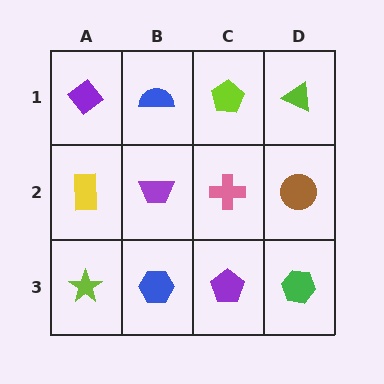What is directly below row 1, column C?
A pink cross.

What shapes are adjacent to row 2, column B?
A blue semicircle (row 1, column B), a blue hexagon (row 3, column B), a yellow rectangle (row 2, column A), a pink cross (row 2, column C).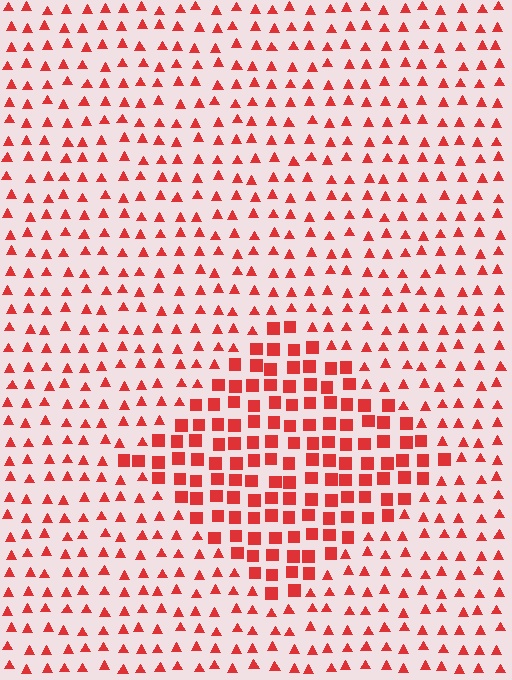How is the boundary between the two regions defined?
The boundary is defined by a change in element shape: squares inside vs. triangles outside. All elements share the same color and spacing.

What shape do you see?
I see a diamond.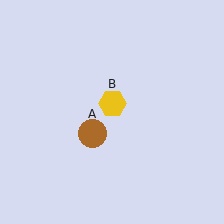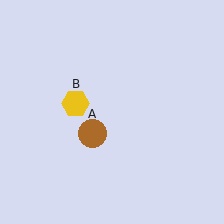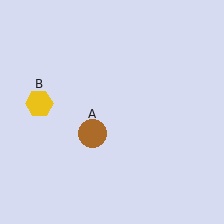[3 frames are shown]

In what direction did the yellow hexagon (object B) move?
The yellow hexagon (object B) moved left.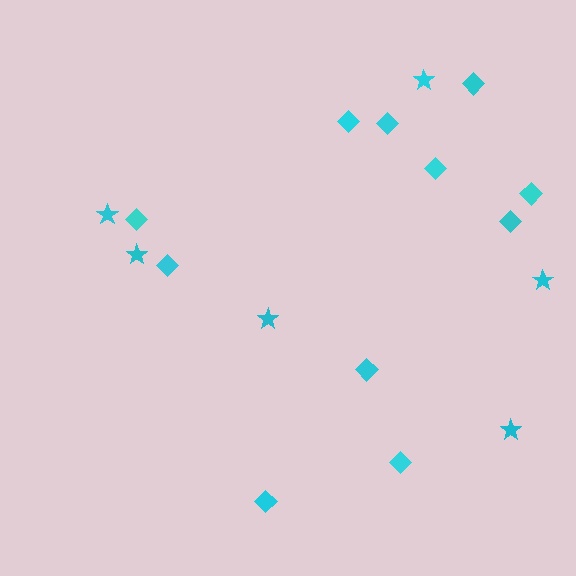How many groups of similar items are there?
There are 2 groups: one group of diamonds (11) and one group of stars (6).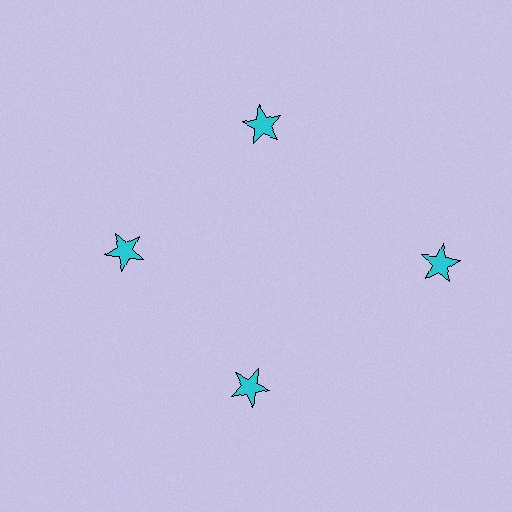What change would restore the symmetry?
The symmetry would be restored by moving it inward, back onto the ring so that all 4 stars sit at equal angles and equal distance from the center.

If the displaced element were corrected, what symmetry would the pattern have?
It would have 4-fold rotational symmetry — the pattern would map onto itself every 90 degrees.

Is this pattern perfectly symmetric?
No. The 4 cyan stars are arranged in a ring, but one element near the 3 o'clock position is pushed outward from the center, breaking the 4-fold rotational symmetry.